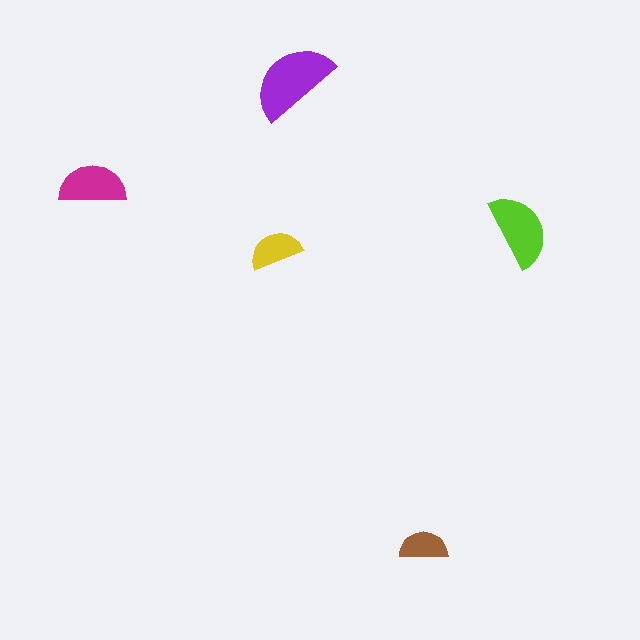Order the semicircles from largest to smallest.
the purple one, the lime one, the magenta one, the yellow one, the brown one.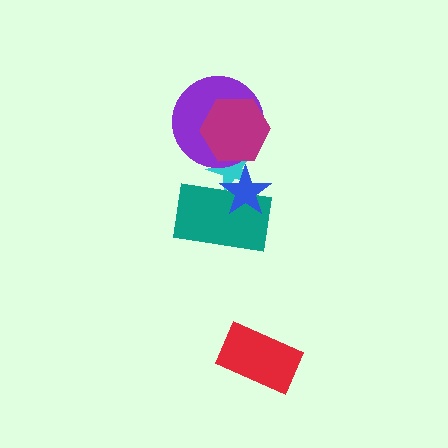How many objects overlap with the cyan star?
4 objects overlap with the cyan star.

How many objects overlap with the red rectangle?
0 objects overlap with the red rectangle.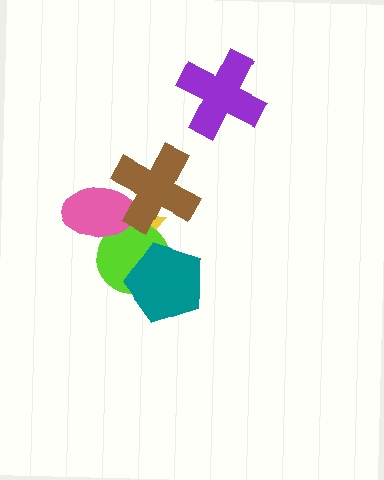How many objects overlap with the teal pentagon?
2 objects overlap with the teal pentagon.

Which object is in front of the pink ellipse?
The brown cross is in front of the pink ellipse.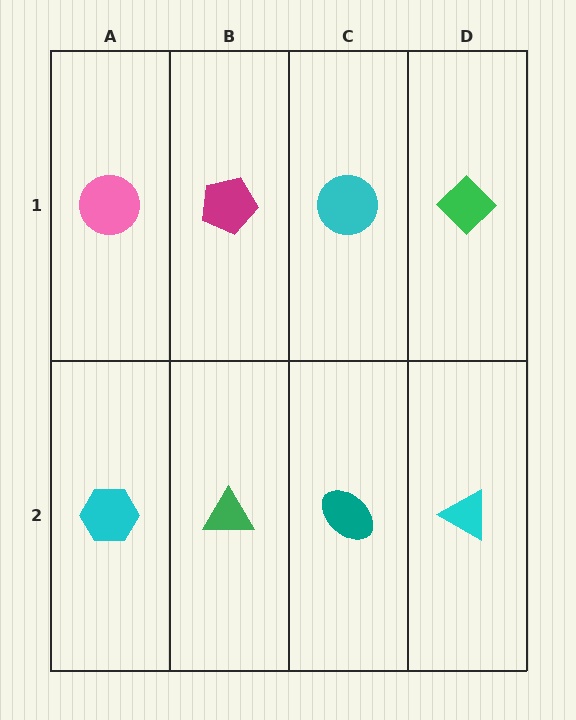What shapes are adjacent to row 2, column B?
A magenta pentagon (row 1, column B), a cyan hexagon (row 2, column A), a teal ellipse (row 2, column C).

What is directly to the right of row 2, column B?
A teal ellipse.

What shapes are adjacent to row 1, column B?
A green triangle (row 2, column B), a pink circle (row 1, column A), a cyan circle (row 1, column C).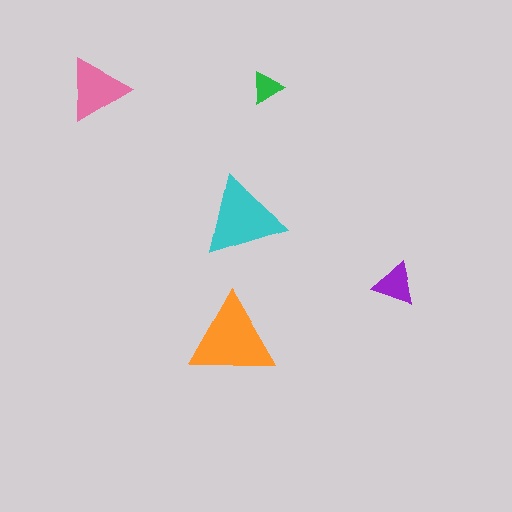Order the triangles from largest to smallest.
the orange one, the cyan one, the pink one, the purple one, the green one.